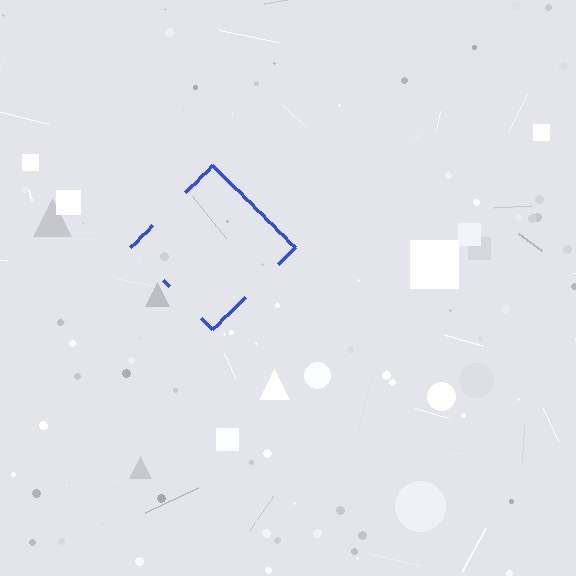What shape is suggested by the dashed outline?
The dashed outline suggests a diamond.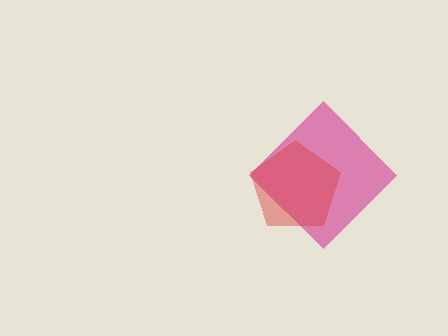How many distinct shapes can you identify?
There are 2 distinct shapes: a magenta diamond, a red pentagon.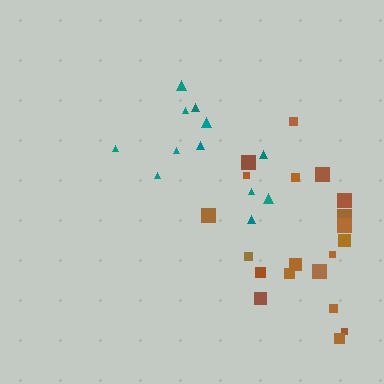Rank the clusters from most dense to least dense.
brown, teal.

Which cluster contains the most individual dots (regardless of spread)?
Brown (21).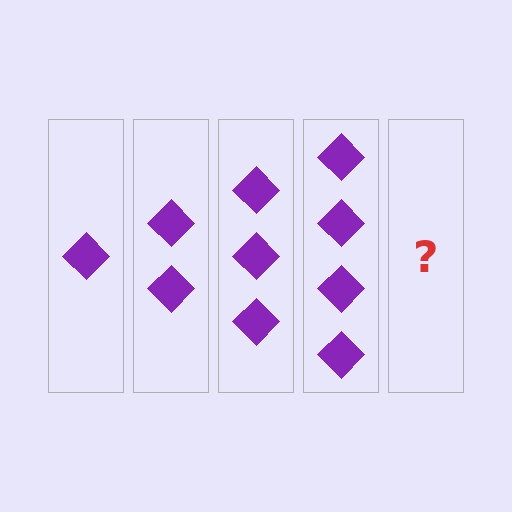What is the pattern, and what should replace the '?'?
The pattern is that each step adds one more diamond. The '?' should be 5 diamonds.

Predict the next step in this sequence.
The next step is 5 diamonds.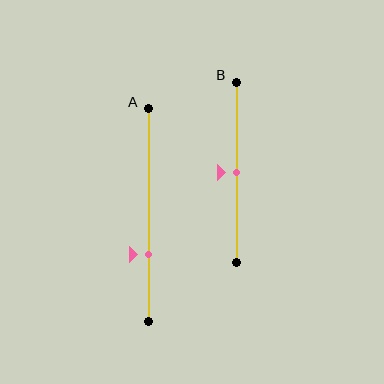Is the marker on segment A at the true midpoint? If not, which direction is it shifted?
No, the marker on segment A is shifted downward by about 18% of the segment length.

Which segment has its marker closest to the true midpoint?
Segment B has its marker closest to the true midpoint.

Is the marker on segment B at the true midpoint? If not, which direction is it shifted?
Yes, the marker on segment B is at the true midpoint.